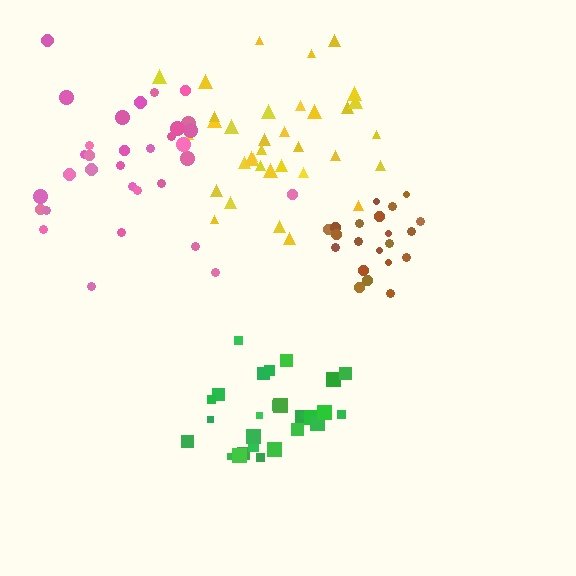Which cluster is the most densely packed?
Brown.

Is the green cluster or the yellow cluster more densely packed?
Green.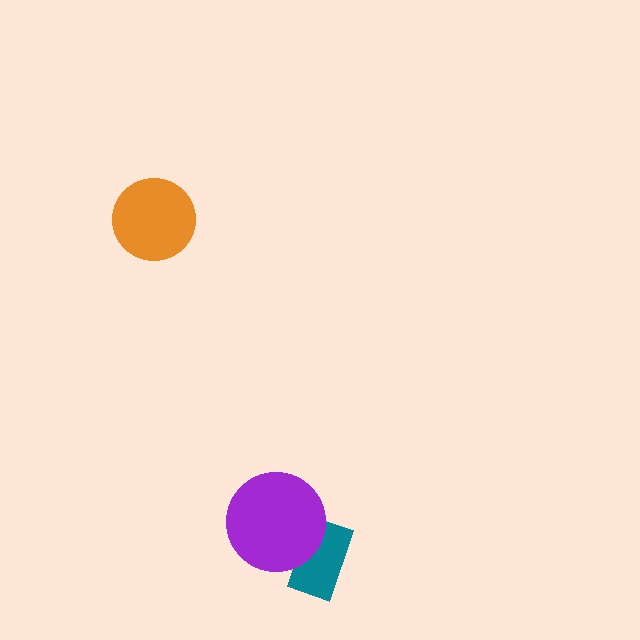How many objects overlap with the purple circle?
1 object overlaps with the purple circle.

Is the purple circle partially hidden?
No, no other shape covers it.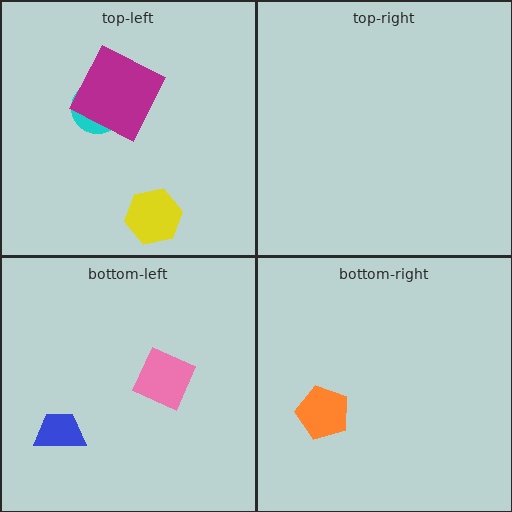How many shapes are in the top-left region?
3.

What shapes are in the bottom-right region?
The orange pentagon.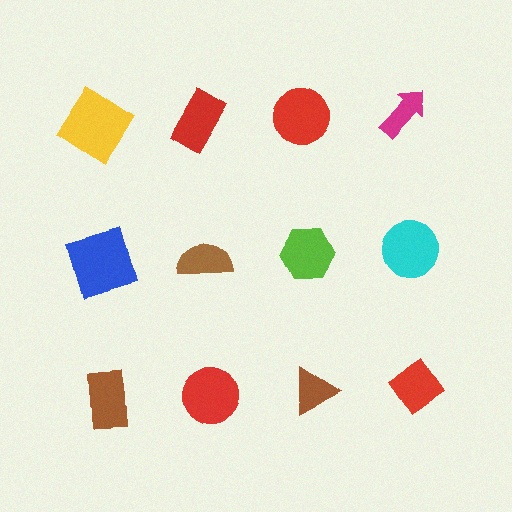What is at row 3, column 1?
A brown rectangle.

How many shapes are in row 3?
4 shapes.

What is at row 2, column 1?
A blue square.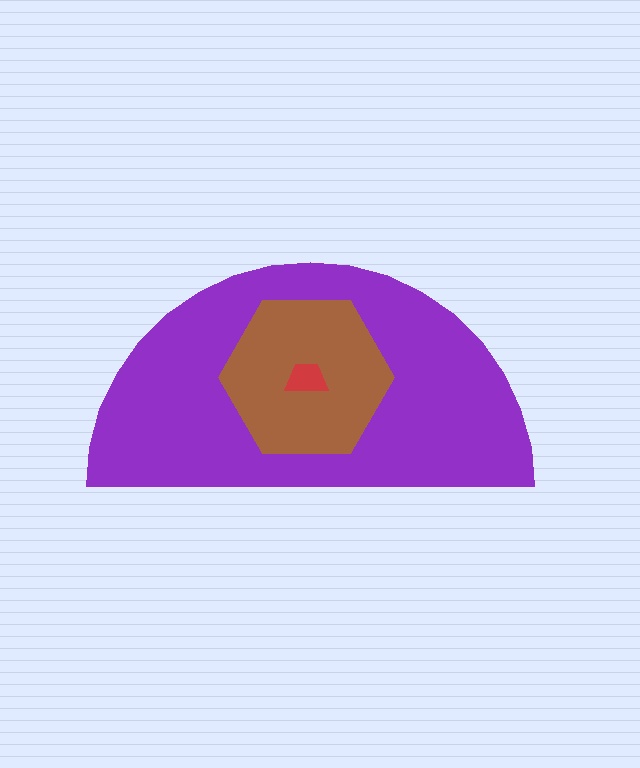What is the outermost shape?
The purple semicircle.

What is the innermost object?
The red trapezoid.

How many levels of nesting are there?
3.